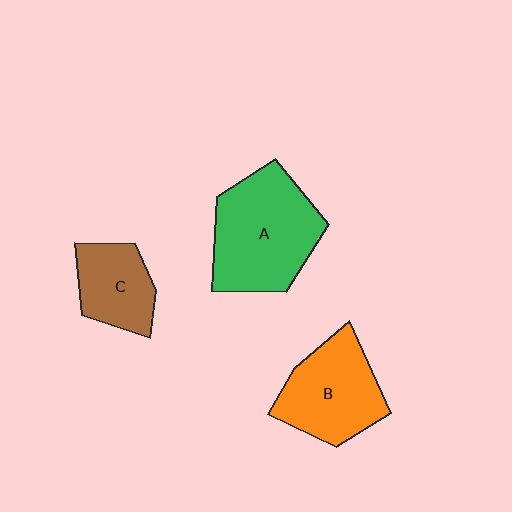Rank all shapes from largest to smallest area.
From largest to smallest: A (green), B (orange), C (brown).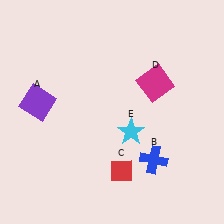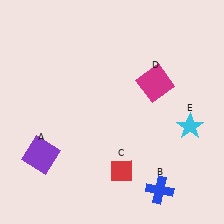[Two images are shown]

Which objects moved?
The objects that moved are: the purple square (A), the blue cross (B), the cyan star (E).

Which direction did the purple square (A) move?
The purple square (A) moved down.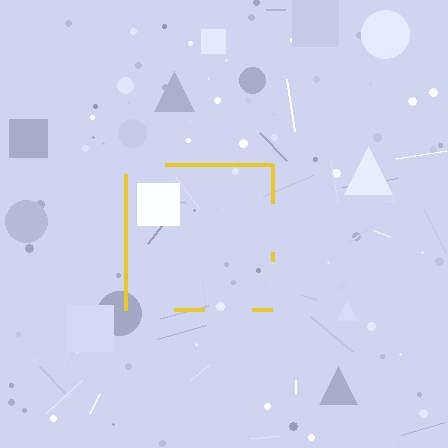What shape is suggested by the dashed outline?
The dashed outline suggests a square.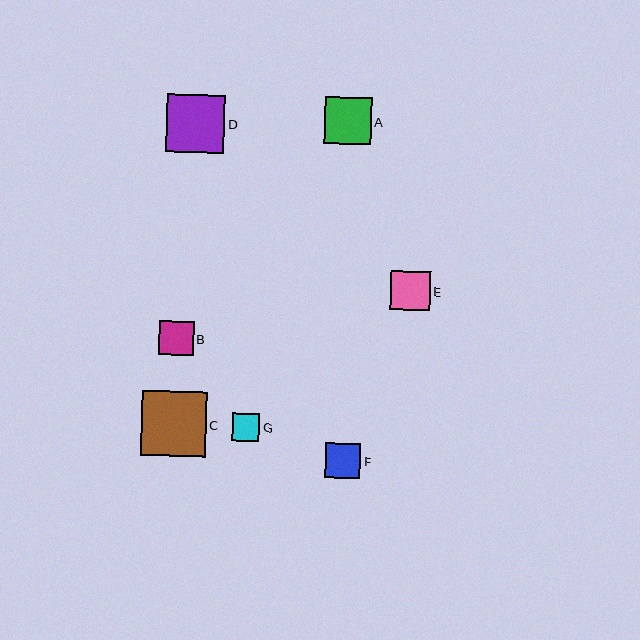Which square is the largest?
Square C is the largest with a size of approximately 65 pixels.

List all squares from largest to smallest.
From largest to smallest: C, D, A, E, F, B, G.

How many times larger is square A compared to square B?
Square A is approximately 1.4 times the size of square B.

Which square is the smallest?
Square G is the smallest with a size of approximately 28 pixels.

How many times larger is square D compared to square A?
Square D is approximately 1.2 times the size of square A.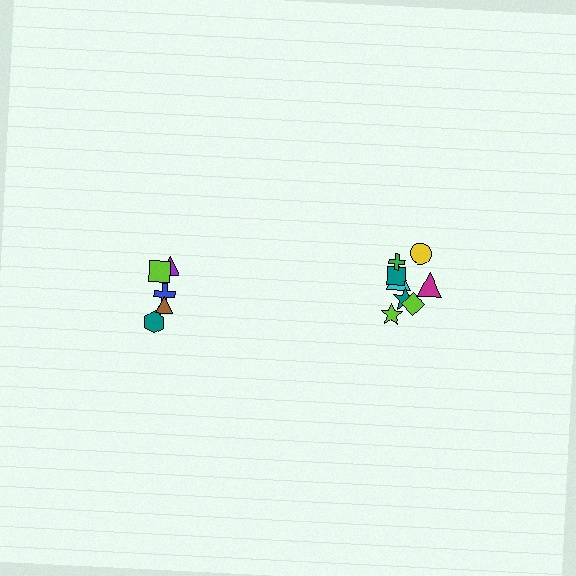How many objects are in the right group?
There are 8 objects.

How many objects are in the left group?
There are 5 objects.